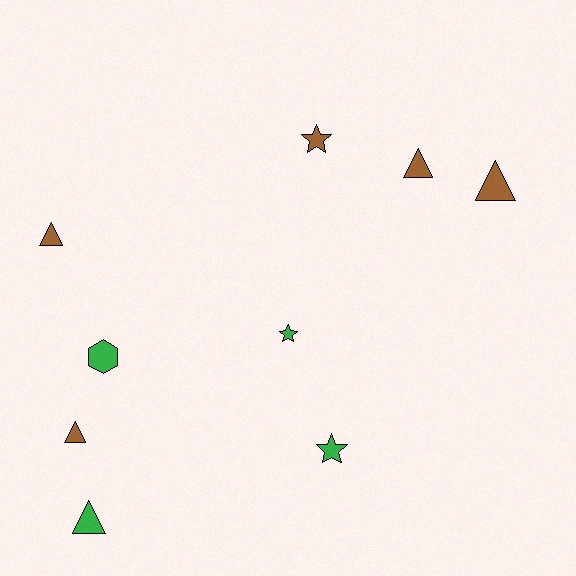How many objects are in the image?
There are 9 objects.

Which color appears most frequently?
Brown, with 5 objects.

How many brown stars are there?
There is 1 brown star.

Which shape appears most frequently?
Triangle, with 5 objects.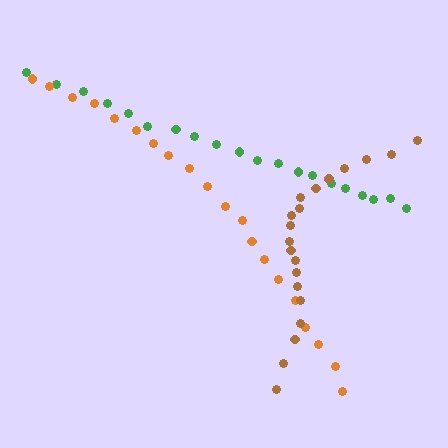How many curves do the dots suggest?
There are 3 distinct paths.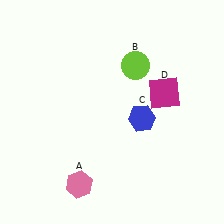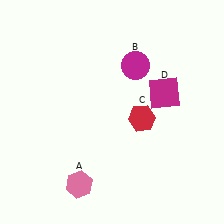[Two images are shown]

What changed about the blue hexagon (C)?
In Image 1, C is blue. In Image 2, it changed to red.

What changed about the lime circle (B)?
In Image 1, B is lime. In Image 2, it changed to magenta.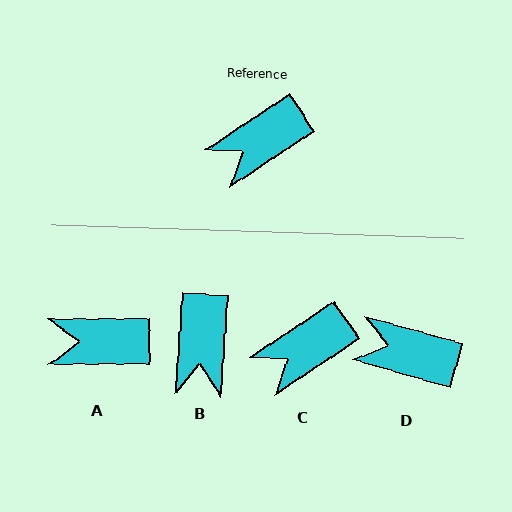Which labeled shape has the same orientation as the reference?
C.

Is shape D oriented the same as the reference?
No, it is off by about 49 degrees.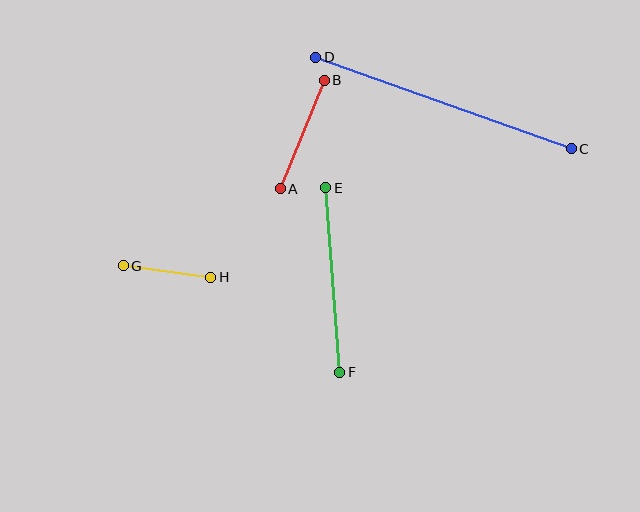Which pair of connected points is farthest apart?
Points C and D are farthest apart.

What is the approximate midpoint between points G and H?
The midpoint is at approximately (167, 271) pixels.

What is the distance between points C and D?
The distance is approximately 271 pixels.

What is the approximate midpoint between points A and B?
The midpoint is at approximately (302, 135) pixels.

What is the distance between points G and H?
The distance is approximately 88 pixels.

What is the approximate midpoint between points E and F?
The midpoint is at approximately (333, 280) pixels.